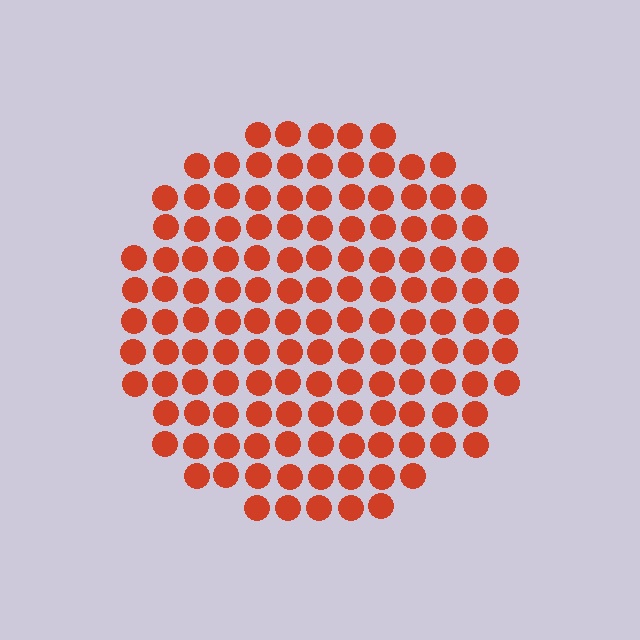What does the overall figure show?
The overall figure shows a circle.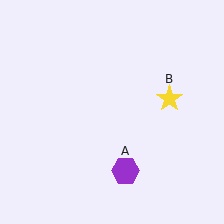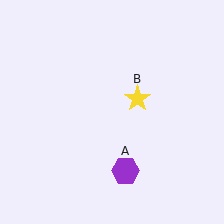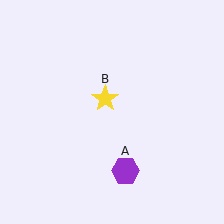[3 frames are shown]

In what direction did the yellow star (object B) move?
The yellow star (object B) moved left.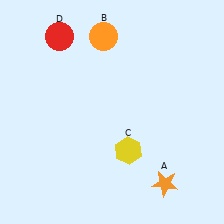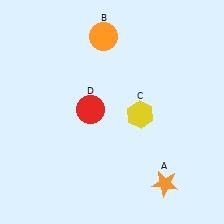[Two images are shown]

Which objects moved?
The objects that moved are: the yellow hexagon (C), the red circle (D).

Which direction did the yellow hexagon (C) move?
The yellow hexagon (C) moved up.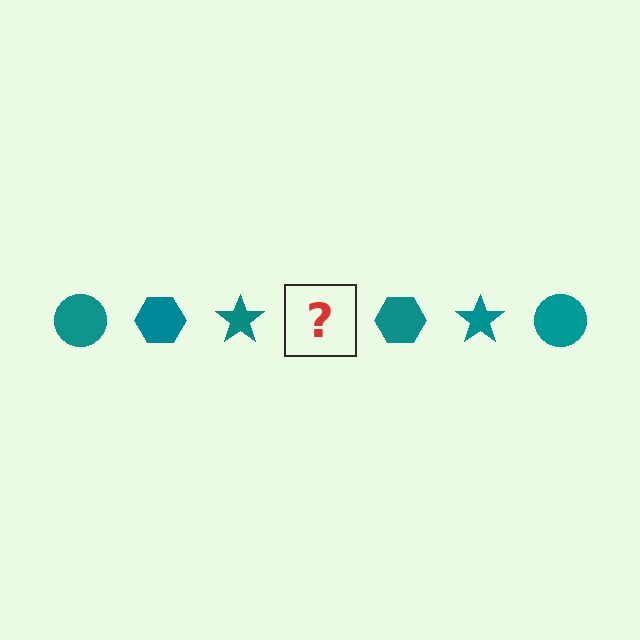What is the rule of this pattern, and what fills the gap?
The rule is that the pattern cycles through circle, hexagon, star shapes in teal. The gap should be filled with a teal circle.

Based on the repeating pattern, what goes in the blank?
The blank should be a teal circle.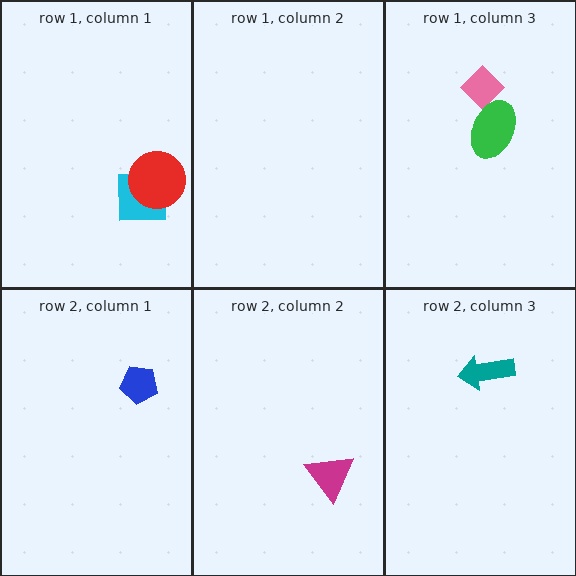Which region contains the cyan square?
The row 1, column 1 region.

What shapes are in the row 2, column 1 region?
The blue pentagon.